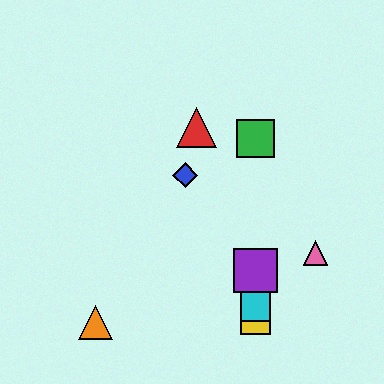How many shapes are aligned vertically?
4 shapes (the green square, the yellow square, the purple square, the cyan square) are aligned vertically.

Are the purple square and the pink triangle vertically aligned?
No, the purple square is at x≈256 and the pink triangle is at x≈315.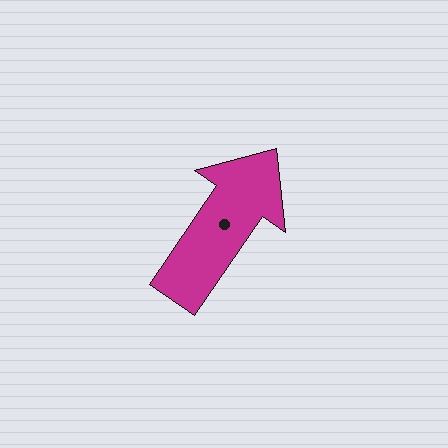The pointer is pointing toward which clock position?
Roughly 1 o'clock.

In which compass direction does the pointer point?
Northeast.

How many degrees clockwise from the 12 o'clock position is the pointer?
Approximately 35 degrees.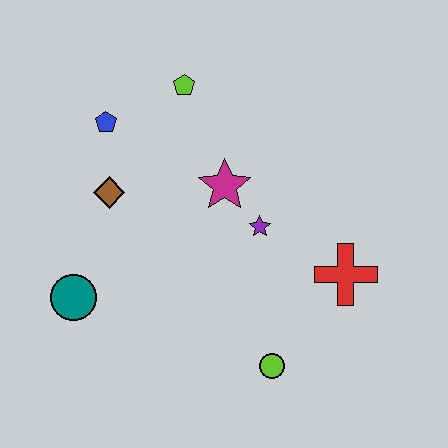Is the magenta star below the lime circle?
No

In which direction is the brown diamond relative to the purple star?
The brown diamond is to the left of the purple star.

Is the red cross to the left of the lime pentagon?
No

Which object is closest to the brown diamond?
The blue pentagon is closest to the brown diamond.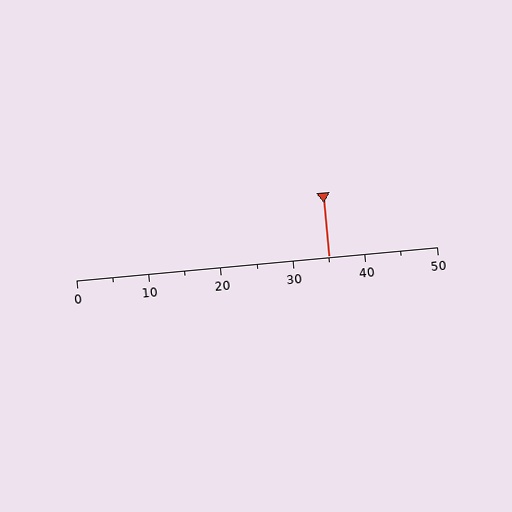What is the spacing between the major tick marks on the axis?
The major ticks are spaced 10 apart.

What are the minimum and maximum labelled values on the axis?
The axis runs from 0 to 50.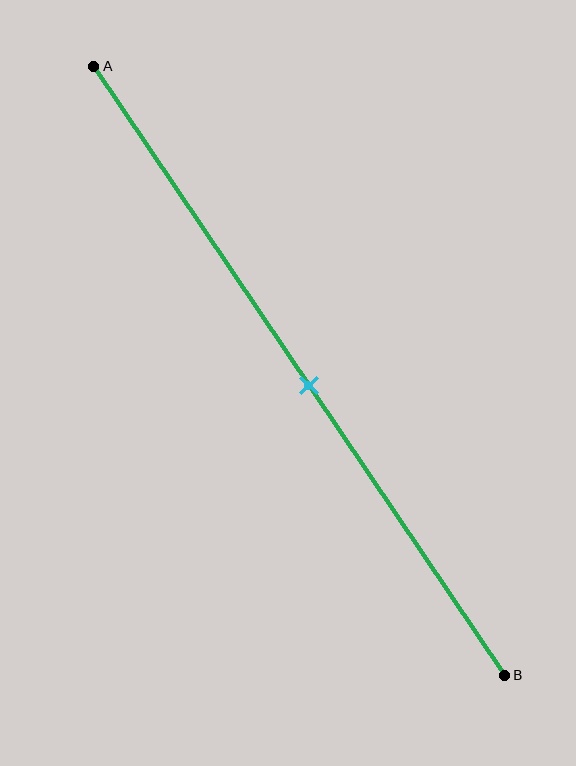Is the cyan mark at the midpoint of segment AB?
Yes, the mark is approximately at the midpoint.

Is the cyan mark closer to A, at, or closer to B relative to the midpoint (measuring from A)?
The cyan mark is approximately at the midpoint of segment AB.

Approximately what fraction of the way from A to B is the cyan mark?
The cyan mark is approximately 50% of the way from A to B.